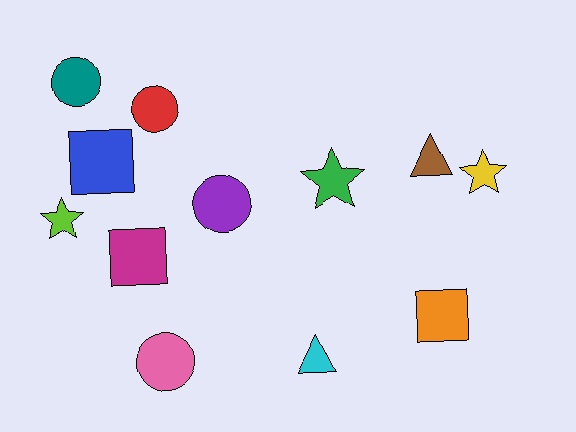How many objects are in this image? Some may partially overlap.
There are 12 objects.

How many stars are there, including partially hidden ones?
There are 3 stars.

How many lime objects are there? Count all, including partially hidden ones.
There is 1 lime object.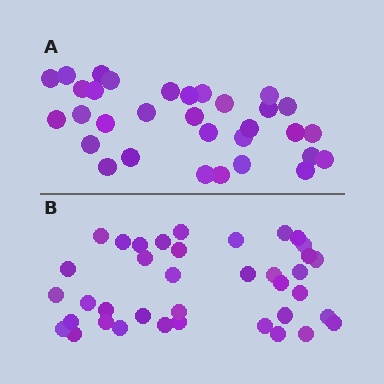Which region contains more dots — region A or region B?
Region B (the bottom region) has more dots.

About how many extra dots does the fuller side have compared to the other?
Region B has about 6 more dots than region A.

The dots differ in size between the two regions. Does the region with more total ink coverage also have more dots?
No. Region A has more total ink coverage because its dots are larger, but region B actually contains more individual dots. Total area can be misleading — the number of items is what matters here.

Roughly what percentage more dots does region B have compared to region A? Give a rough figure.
About 20% more.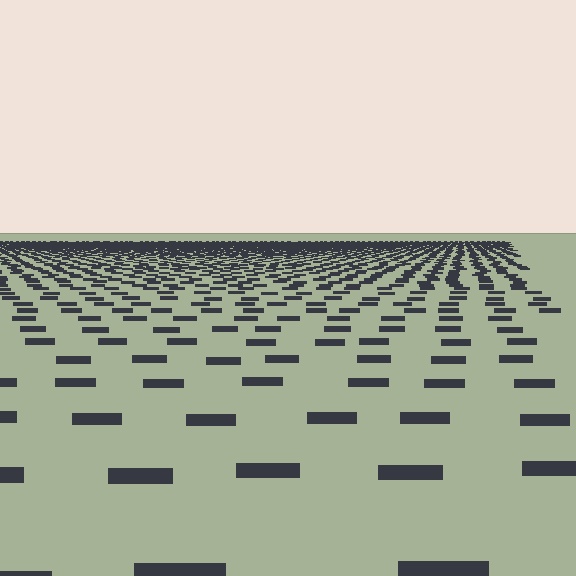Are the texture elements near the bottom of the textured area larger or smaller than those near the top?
Larger. Near the bottom, elements are closer to the viewer and appear at a bigger on-screen size.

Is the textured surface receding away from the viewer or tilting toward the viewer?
The surface is receding away from the viewer. Texture elements get smaller and denser toward the top.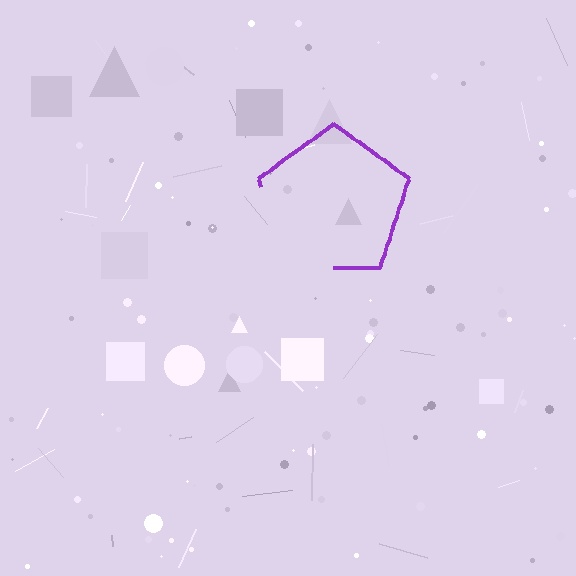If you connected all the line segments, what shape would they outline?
They would outline a pentagon.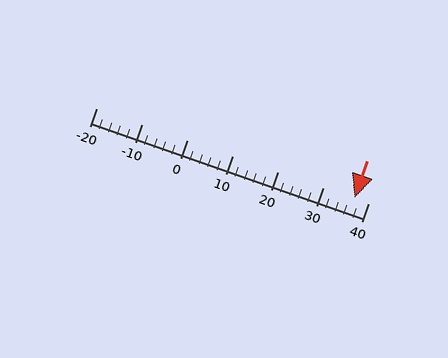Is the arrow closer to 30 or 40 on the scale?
The arrow is closer to 40.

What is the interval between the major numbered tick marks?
The major tick marks are spaced 10 units apart.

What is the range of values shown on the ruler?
The ruler shows values from -20 to 40.